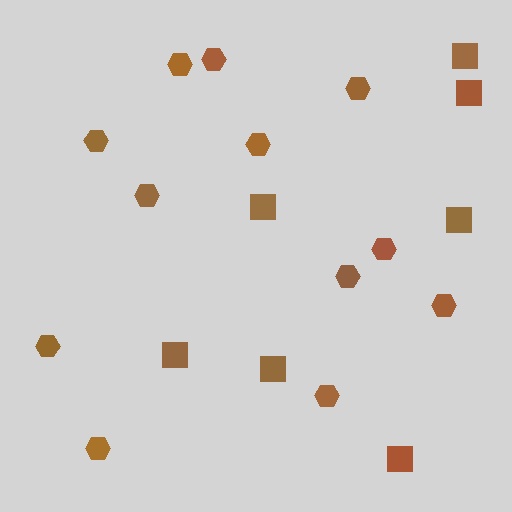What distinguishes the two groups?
There are 2 groups: one group of squares (7) and one group of hexagons (12).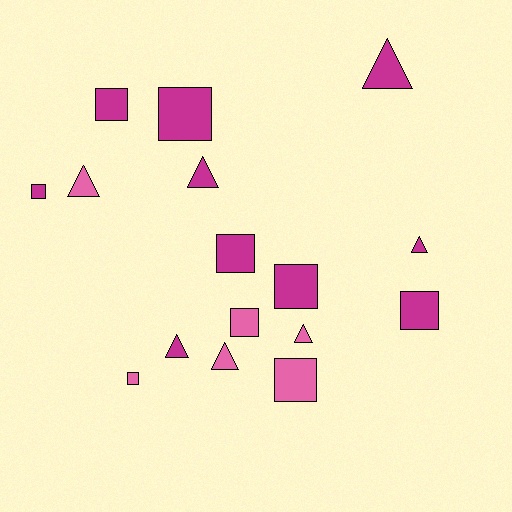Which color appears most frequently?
Magenta, with 10 objects.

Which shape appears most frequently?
Square, with 9 objects.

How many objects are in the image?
There are 16 objects.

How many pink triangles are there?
There are 3 pink triangles.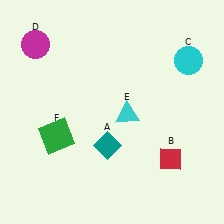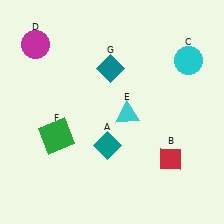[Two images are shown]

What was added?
A teal diamond (G) was added in Image 2.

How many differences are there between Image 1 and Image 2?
There is 1 difference between the two images.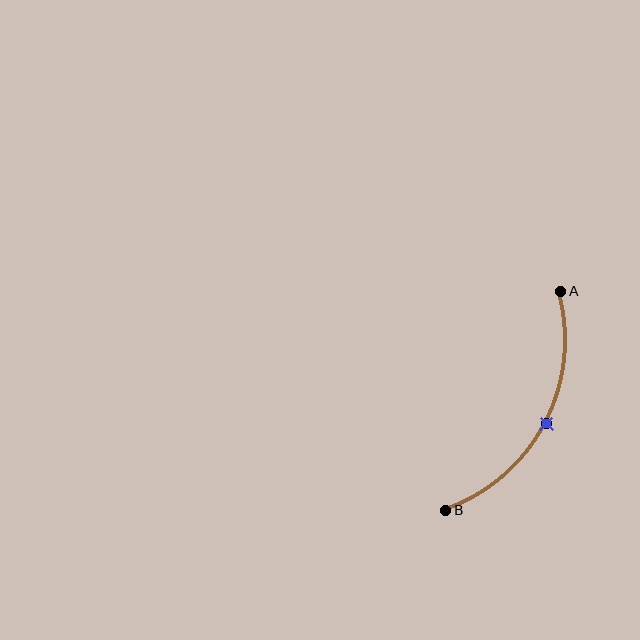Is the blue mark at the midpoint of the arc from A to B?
Yes. The blue mark lies on the arc at equal arc-length from both A and B — it is the arc midpoint.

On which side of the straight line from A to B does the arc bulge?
The arc bulges to the right of the straight line connecting A and B.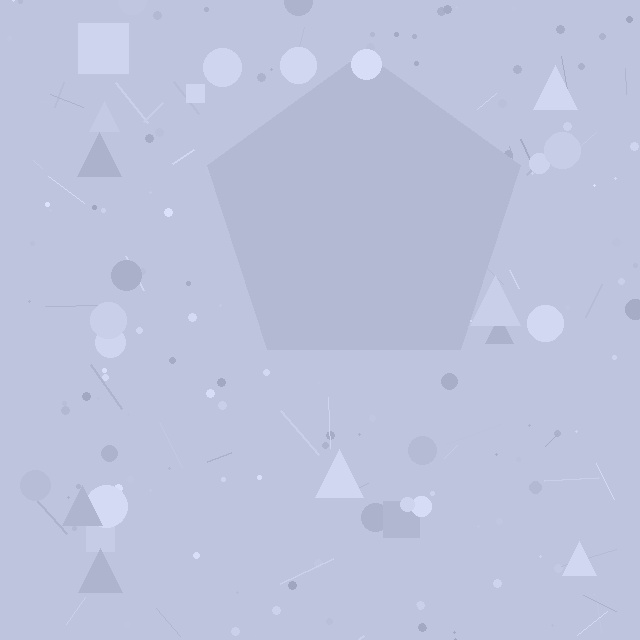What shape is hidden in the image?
A pentagon is hidden in the image.